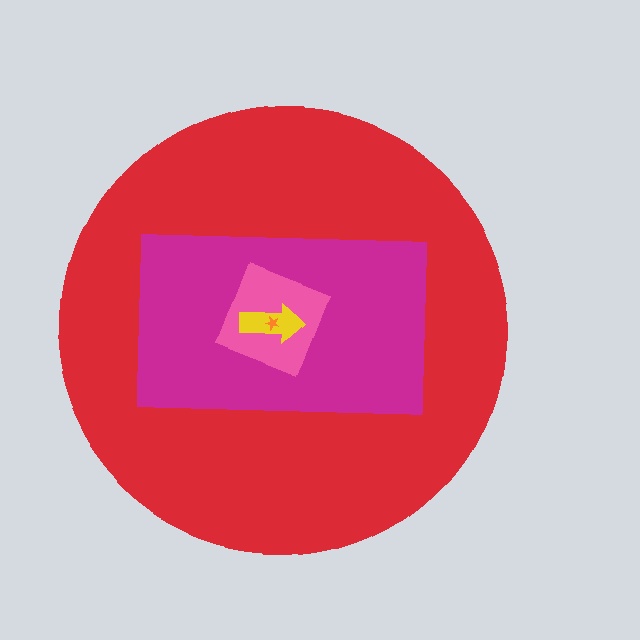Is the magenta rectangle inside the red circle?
Yes.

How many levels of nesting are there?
5.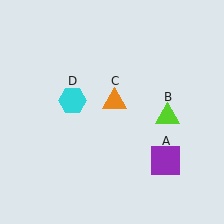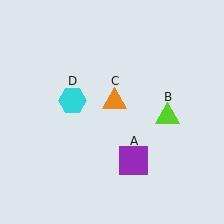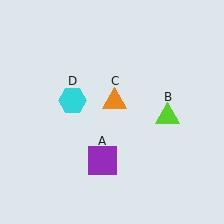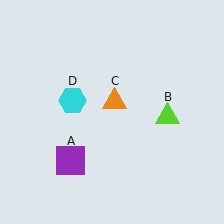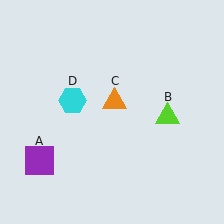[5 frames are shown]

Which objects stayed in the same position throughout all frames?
Lime triangle (object B) and orange triangle (object C) and cyan hexagon (object D) remained stationary.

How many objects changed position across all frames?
1 object changed position: purple square (object A).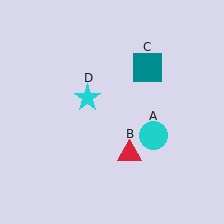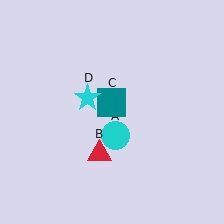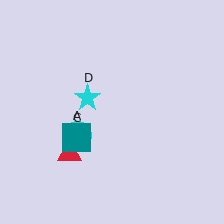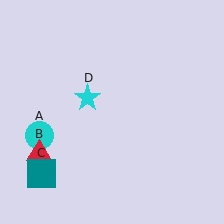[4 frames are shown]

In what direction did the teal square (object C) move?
The teal square (object C) moved down and to the left.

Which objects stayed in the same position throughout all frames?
Cyan star (object D) remained stationary.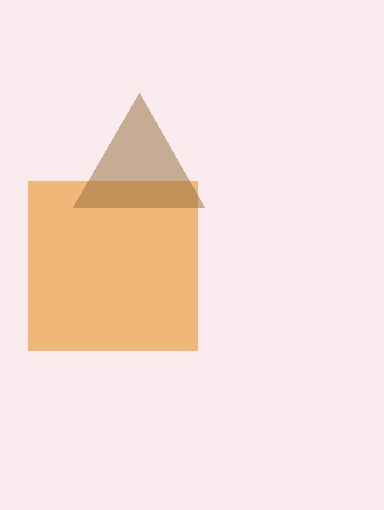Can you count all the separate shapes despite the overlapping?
Yes, there are 2 separate shapes.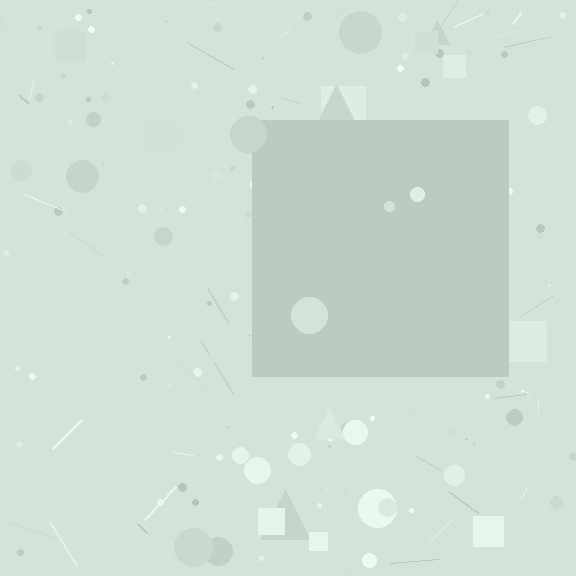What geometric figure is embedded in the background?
A square is embedded in the background.